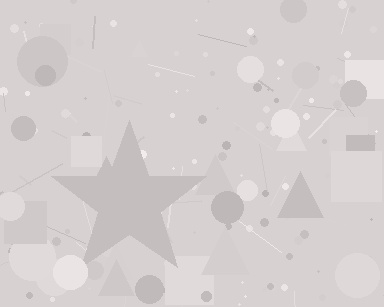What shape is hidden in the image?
A star is hidden in the image.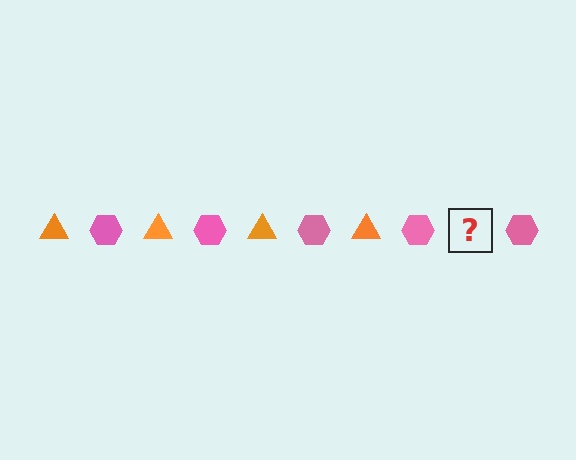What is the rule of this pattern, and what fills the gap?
The rule is that the pattern alternates between orange triangle and pink hexagon. The gap should be filled with an orange triangle.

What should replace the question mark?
The question mark should be replaced with an orange triangle.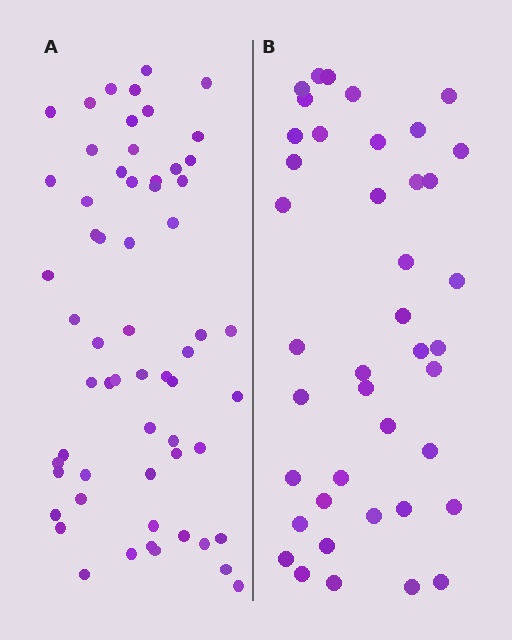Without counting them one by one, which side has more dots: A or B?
Region A (the left region) has more dots.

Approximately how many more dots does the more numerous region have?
Region A has approximately 20 more dots than region B.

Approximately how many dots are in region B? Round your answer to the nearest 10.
About 40 dots. (The exact count is 41, which rounds to 40.)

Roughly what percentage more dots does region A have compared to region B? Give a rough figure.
About 45% more.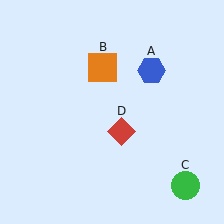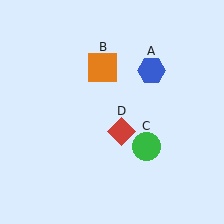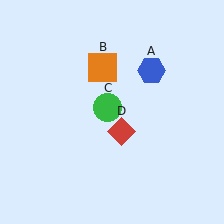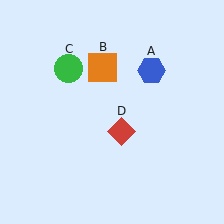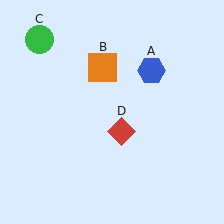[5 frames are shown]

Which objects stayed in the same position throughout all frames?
Blue hexagon (object A) and orange square (object B) and red diamond (object D) remained stationary.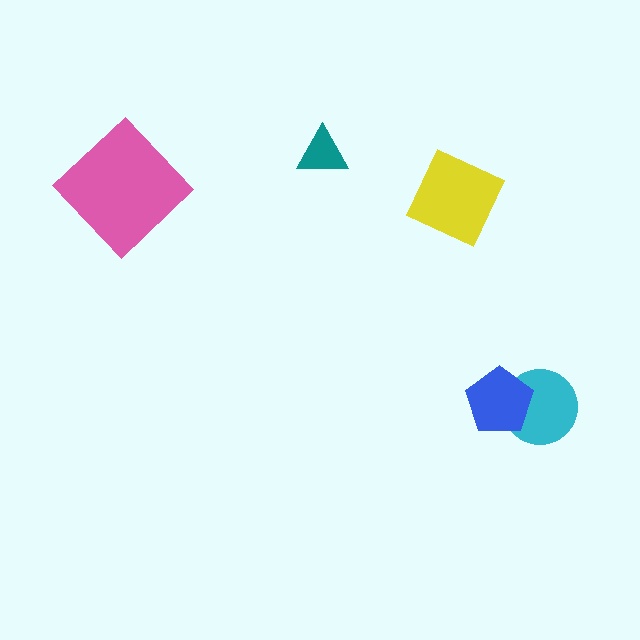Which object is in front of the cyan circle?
The blue pentagon is in front of the cyan circle.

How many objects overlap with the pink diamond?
0 objects overlap with the pink diamond.